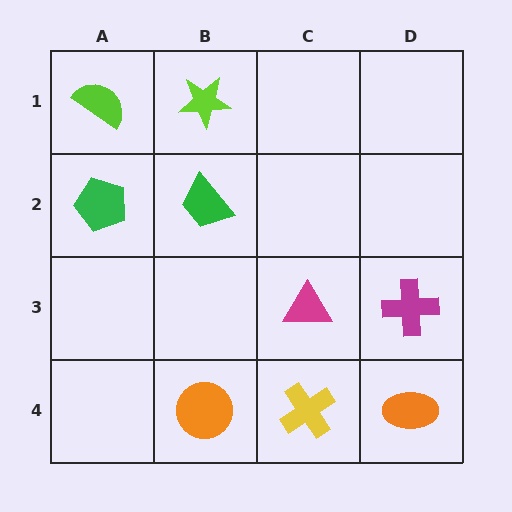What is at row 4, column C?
A yellow cross.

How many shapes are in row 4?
3 shapes.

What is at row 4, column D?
An orange ellipse.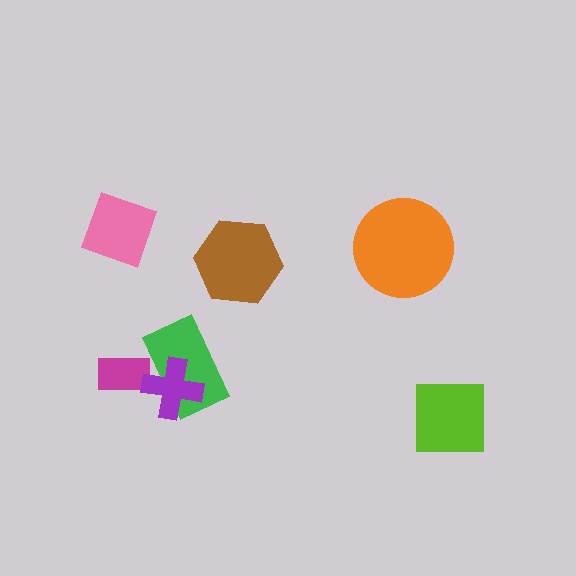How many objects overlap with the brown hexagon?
0 objects overlap with the brown hexagon.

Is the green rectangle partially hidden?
Yes, it is partially covered by another shape.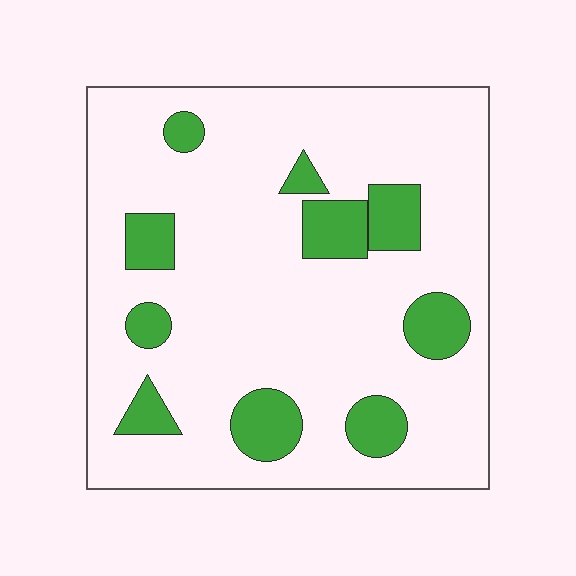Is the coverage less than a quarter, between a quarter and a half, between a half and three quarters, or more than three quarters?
Less than a quarter.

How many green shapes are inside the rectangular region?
10.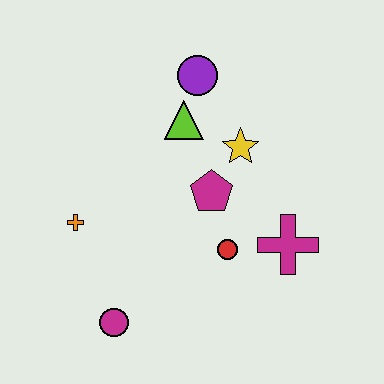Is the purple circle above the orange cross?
Yes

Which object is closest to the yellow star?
The magenta pentagon is closest to the yellow star.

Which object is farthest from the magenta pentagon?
The magenta circle is farthest from the magenta pentagon.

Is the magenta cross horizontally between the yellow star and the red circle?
No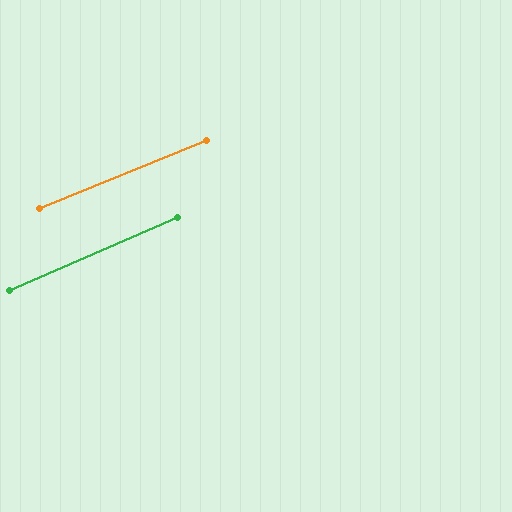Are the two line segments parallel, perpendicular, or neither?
Parallel — their directions differ by only 1.5°.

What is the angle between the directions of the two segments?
Approximately 2 degrees.